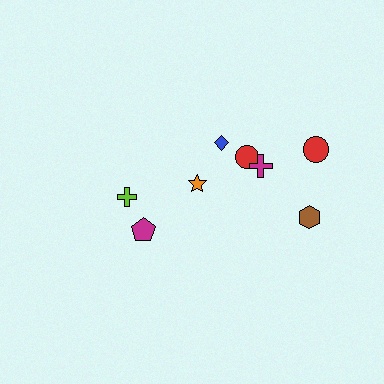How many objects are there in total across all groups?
There are 8 objects.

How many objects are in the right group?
There are 5 objects.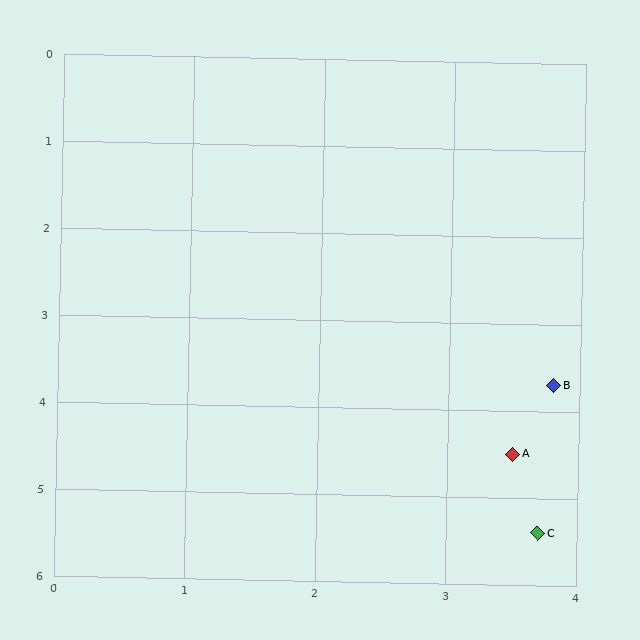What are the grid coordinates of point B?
Point B is at approximately (3.8, 3.7).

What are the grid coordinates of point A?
Point A is at approximately (3.5, 4.5).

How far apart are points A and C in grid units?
Points A and C are about 0.9 grid units apart.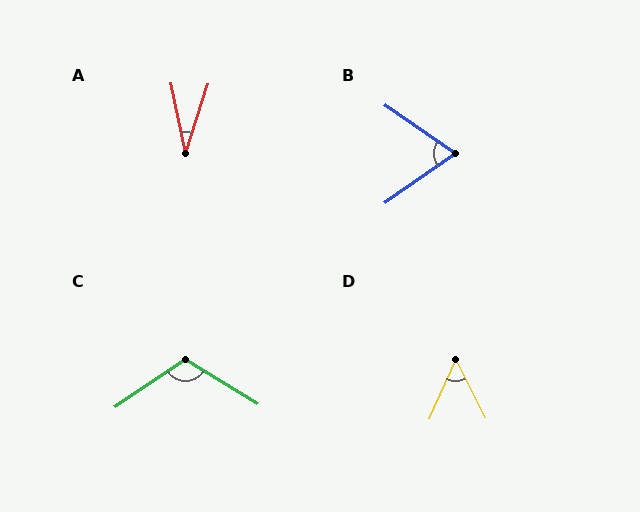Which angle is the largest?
C, at approximately 114 degrees.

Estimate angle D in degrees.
Approximately 51 degrees.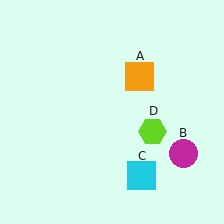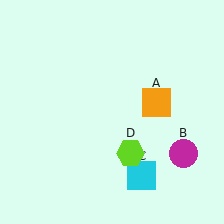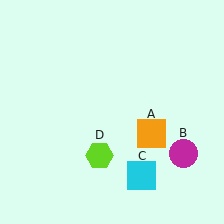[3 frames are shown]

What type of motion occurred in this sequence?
The orange square (object A), lime hexagon (object D) rotated clockwise around the center of the scene.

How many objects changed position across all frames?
2 objects changed position: orange square (object A), lime hexagon (object D).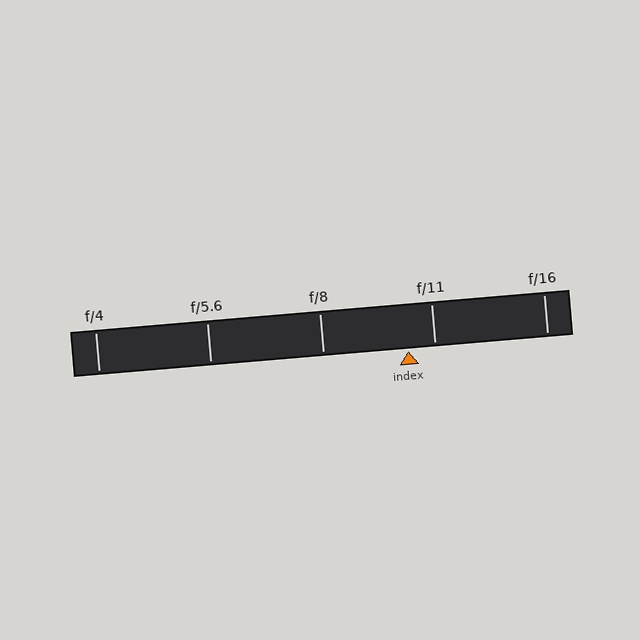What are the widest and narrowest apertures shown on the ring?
The widest aperture shown is f/4 and the narrowest is f/16.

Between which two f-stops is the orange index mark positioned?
The index mark is between f/8 and f/11.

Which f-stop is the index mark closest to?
The index mark is closest to f/11.